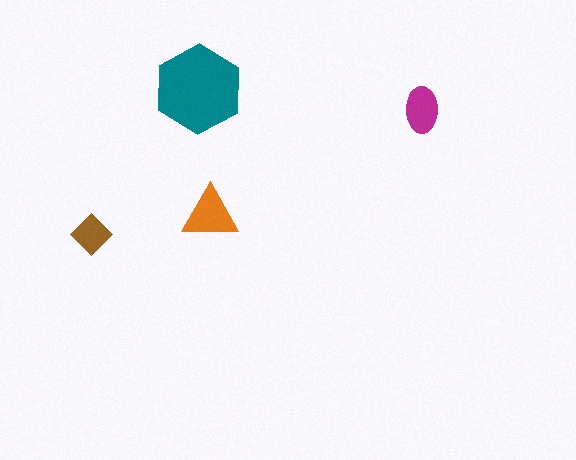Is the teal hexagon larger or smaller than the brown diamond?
Larger.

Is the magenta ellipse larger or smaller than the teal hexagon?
Smaller.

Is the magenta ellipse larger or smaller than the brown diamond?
Larger.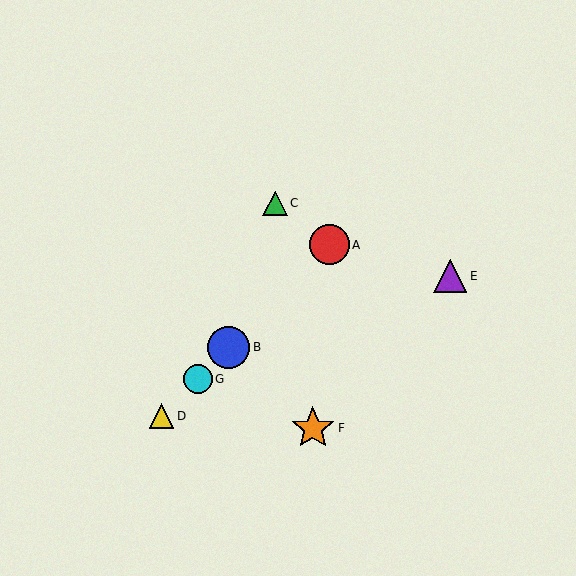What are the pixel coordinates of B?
Object B is at (229, 347).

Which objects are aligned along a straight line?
Objects A, B, D, G are aligned along a straight line.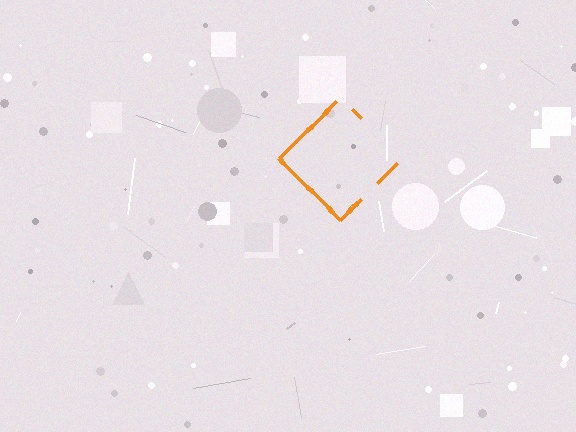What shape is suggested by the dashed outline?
The dashed outline suggests a diamond.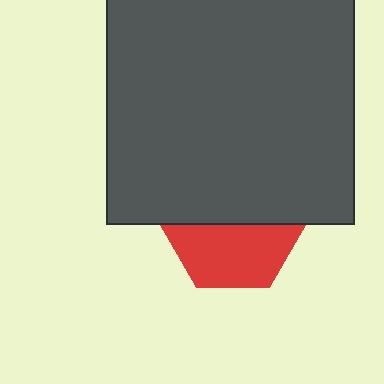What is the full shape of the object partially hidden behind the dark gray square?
The partially hidden object is a red hexagon.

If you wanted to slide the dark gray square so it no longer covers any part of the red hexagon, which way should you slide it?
Slide it up — that is the most direct way to separate the two shapes.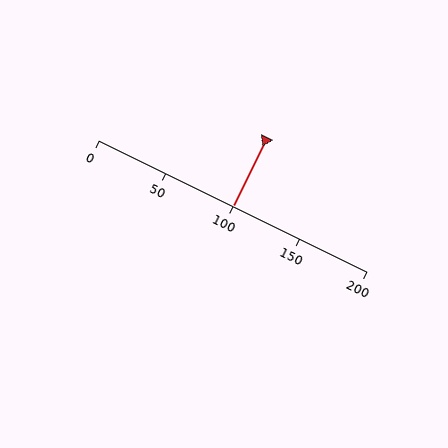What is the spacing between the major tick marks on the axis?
The major ticks are spaced 50 apart.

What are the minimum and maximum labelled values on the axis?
The axis runs from 0 to 200.